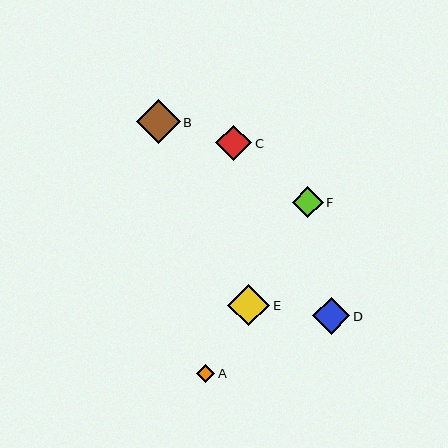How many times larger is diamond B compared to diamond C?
Diamond B is approximately 1.2 times the size of diamond C.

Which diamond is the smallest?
Diamond A is the smallest with a size of approximately 18 pixels.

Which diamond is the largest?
Diamond B is the largest with a size of approximately 44 pixels.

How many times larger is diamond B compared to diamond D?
Diamond B is approximately 1.2 times the size of diamond D.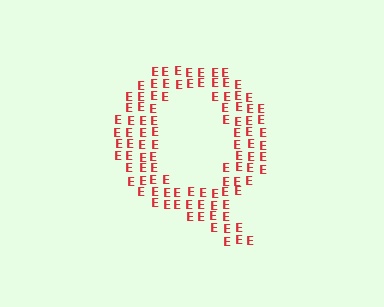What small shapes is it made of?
It is made of small letter E's.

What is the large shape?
The large shape is the letter Q.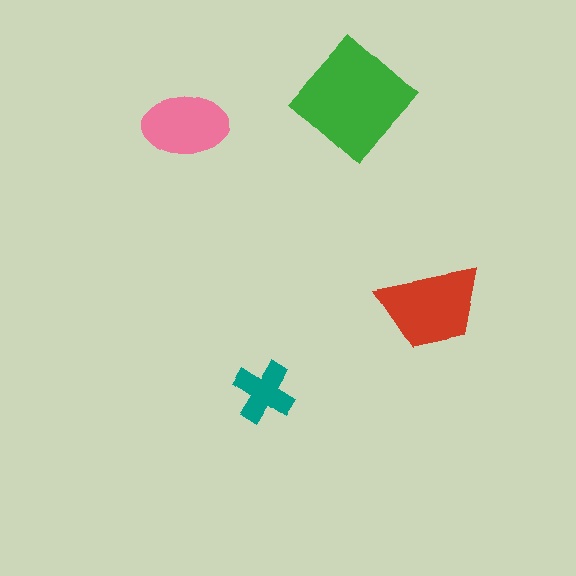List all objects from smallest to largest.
The teal cross, the pink ellipse, the red trapezoid, the green diamond.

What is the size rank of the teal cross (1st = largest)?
4th.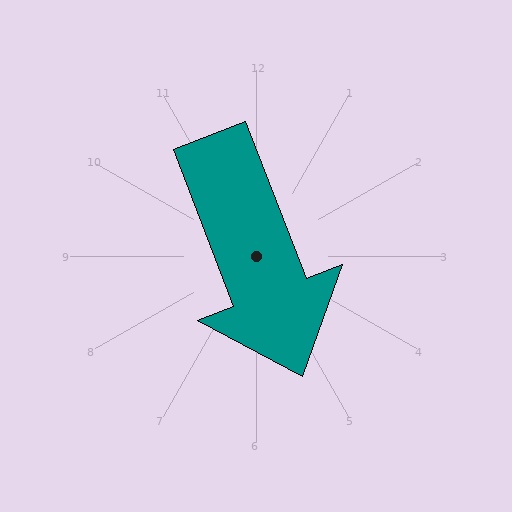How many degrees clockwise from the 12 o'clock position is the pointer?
Approximately 159 degrees.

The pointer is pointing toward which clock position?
Roughly 5 o'clock.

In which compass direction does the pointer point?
South.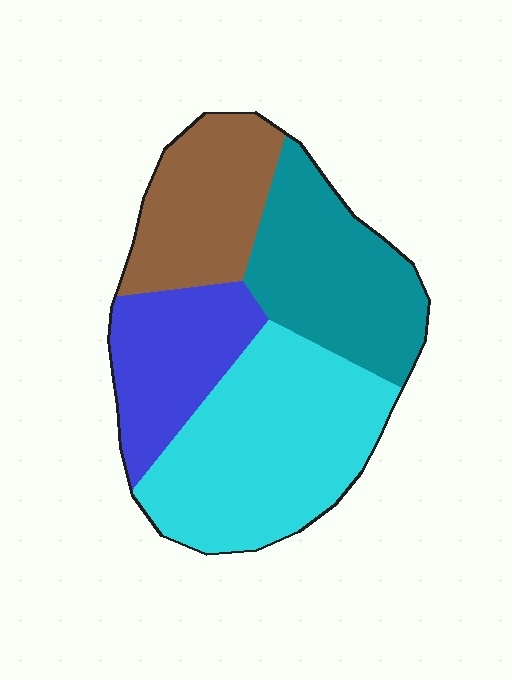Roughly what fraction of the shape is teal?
Teal covers roughly 25% of the shape.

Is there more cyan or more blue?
Cyan.